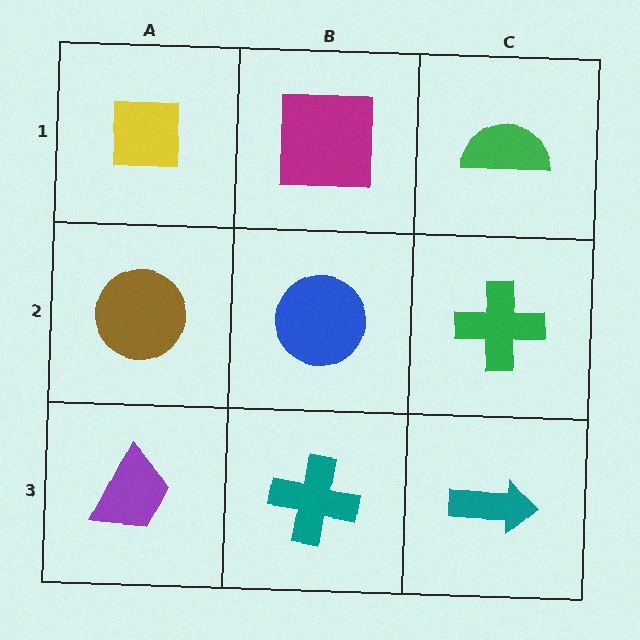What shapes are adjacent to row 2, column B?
A magenta square (row 1, column B), a teal cross (row 3, column B), a brown circle (row 2, column A), a green cross (row 2, column C).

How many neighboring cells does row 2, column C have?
3.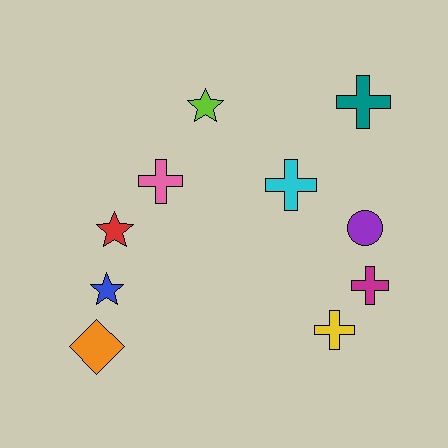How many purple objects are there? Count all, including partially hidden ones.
There is 1 purple object.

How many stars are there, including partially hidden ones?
There are 3 stars.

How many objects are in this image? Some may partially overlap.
There are 10 objects.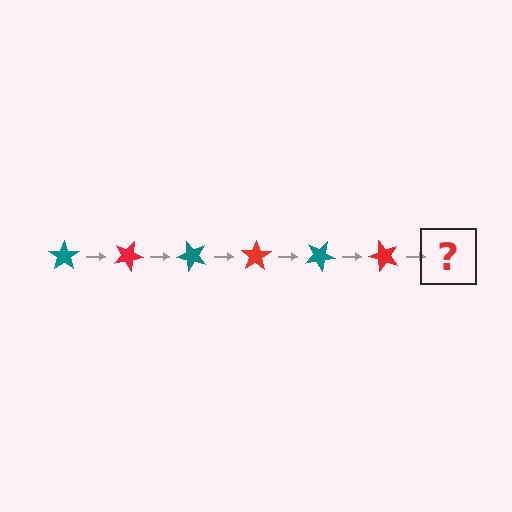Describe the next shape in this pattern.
It should be a teal star, rotated 150 degrees from the start.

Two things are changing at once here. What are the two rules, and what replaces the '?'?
The two rules are that it rotates 25 degrees each step and the color cycles through teal and red. The '?' should be a teal star, rotated 150 degrees from the start.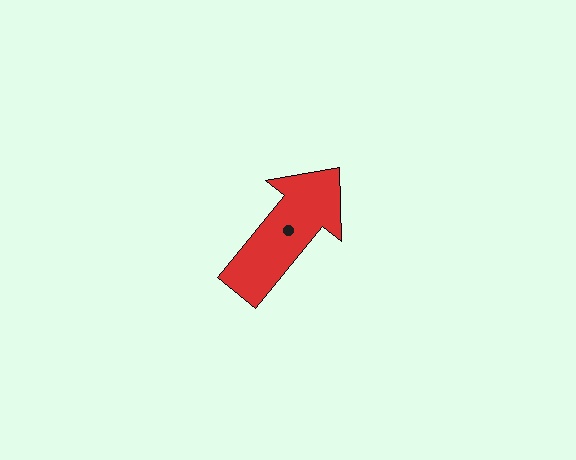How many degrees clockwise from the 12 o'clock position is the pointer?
Approximately 39 degrees.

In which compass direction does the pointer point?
Northeast.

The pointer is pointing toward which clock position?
Roughly 1 o'clock.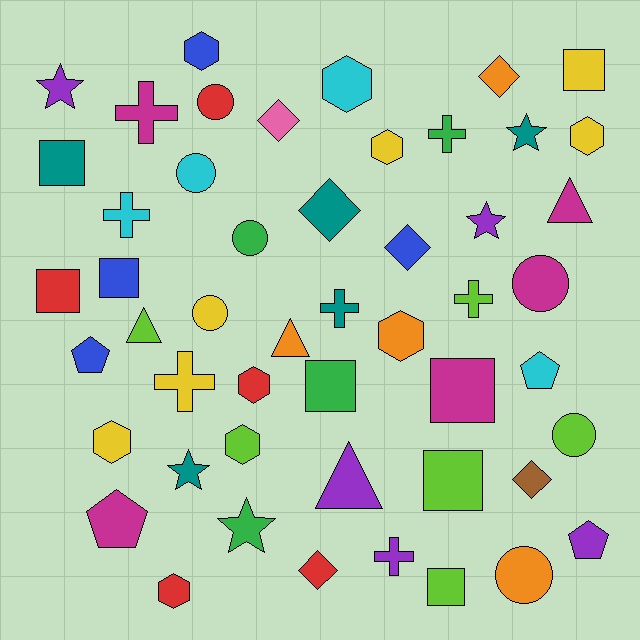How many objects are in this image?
There are 50 objects.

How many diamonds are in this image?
There are 6 diamonds.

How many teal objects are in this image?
There are 5 teal objects.